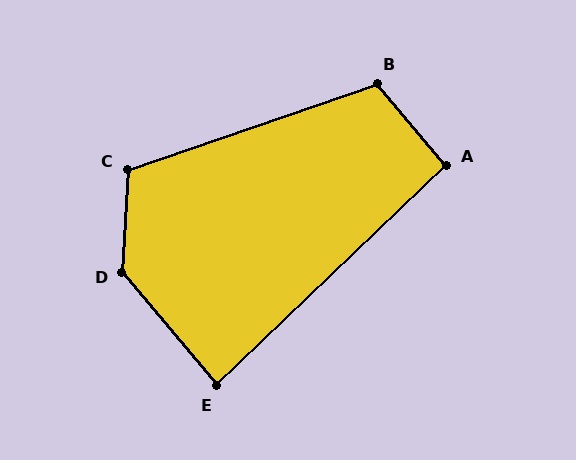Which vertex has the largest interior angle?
D, at approximately 137 degrees.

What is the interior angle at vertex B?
Approximately 111 degrees (obtuse).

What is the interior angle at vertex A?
Approximately 93 degrees (approximately right).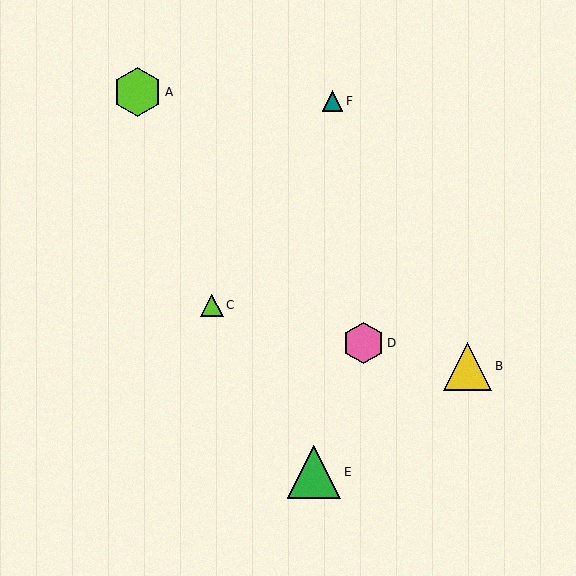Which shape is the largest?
The green triangle (labeled E) is the largest.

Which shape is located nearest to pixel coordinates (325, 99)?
The teal triangle (labeled F) at (332, 101) is nearest to that location.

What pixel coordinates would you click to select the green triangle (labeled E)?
Click at (314, 472) to select the green triangle E.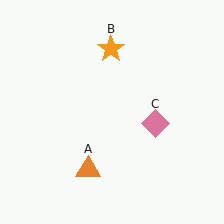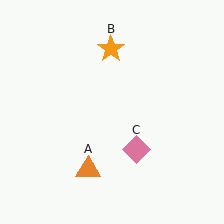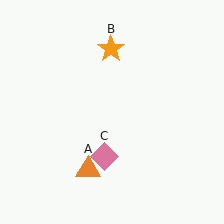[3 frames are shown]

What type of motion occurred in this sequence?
The pink diamond (object C) rotated clockwise around the center of the scene.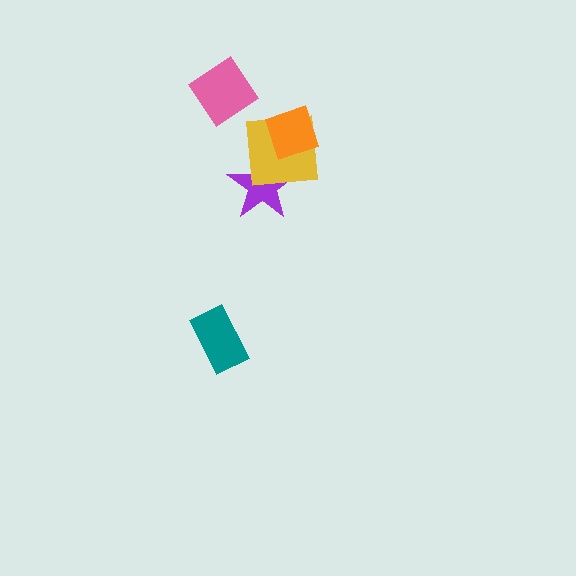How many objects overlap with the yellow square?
2 objects overlap with the yellow square.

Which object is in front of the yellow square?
The orange diamond is in front of the yellow square.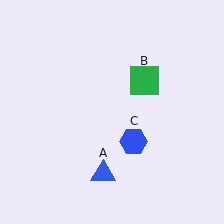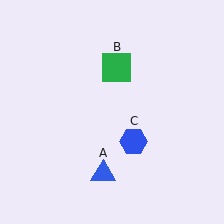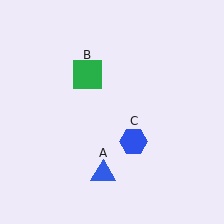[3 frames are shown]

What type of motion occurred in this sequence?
The green square (object B) rotated counterclockwise around the center of the scene.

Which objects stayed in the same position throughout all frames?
Blue triangle (object A) and blue hexagon (object C) remained stationary.